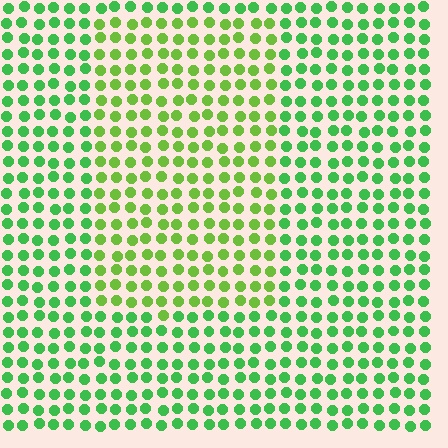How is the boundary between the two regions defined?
The boundary is defined purely by a slight shift in hue (about 31 degrees). Spacing, size, and orientation are identical on both sides.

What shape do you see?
I see a rectangle.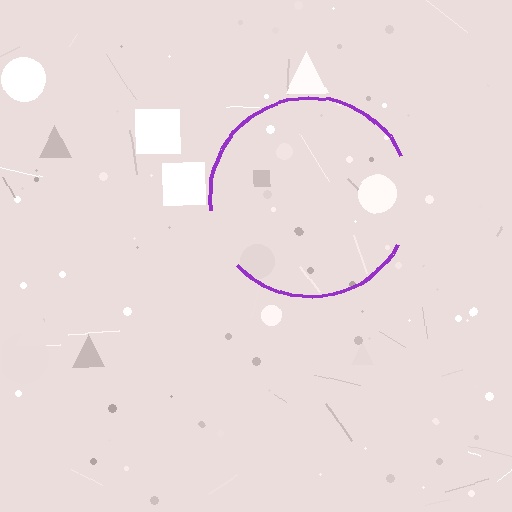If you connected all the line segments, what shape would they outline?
They would outline a circle.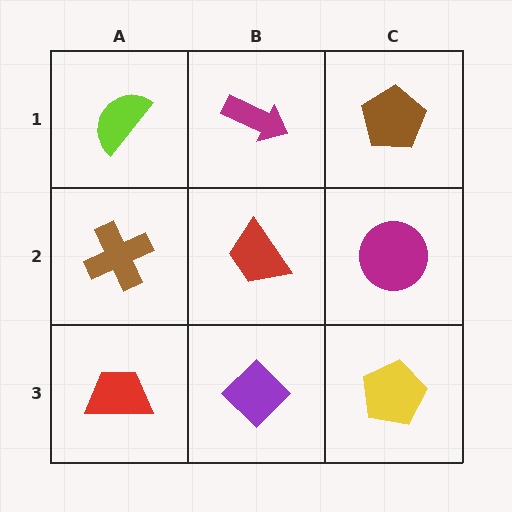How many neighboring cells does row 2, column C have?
3.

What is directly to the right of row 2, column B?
A magenta circle.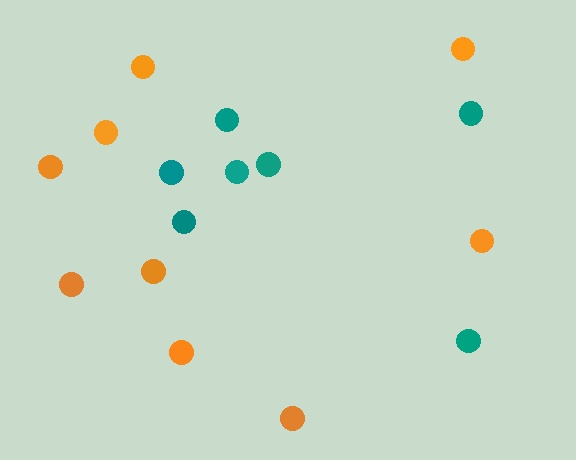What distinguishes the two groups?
There are 2 groups: one group of teal circles (7) and one group of orange circles (9).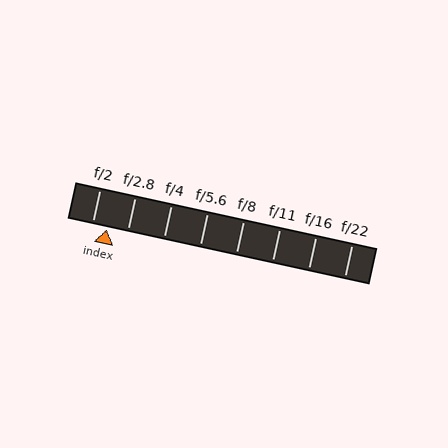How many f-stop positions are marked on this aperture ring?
There are 8 f-stop positions marked.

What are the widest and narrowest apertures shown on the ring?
The widest aperture shown is f/2 and the narrowest is f/22.